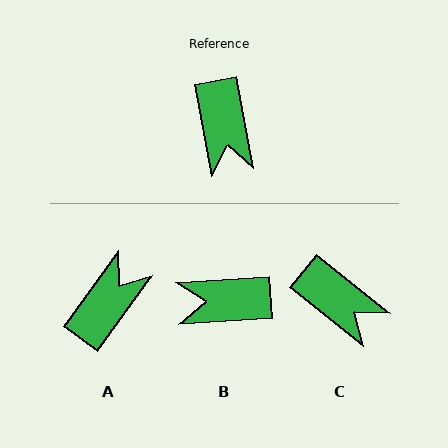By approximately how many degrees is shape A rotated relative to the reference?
Approximately 133 degrees counter-clockwise.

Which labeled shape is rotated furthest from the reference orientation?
A, about 133 degrees away.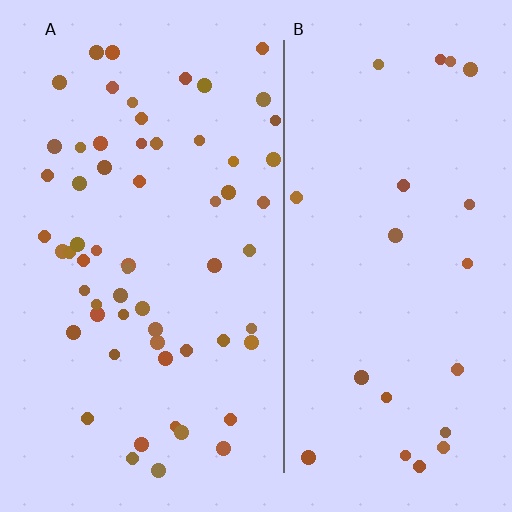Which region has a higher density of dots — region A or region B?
A (the left).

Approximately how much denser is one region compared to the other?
Approximately 2.7× — region A over region B.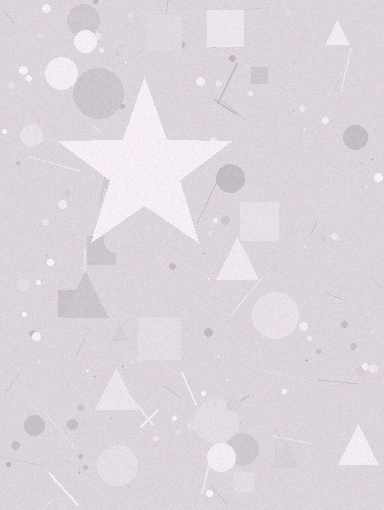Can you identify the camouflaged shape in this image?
The camouflaged shape is a star.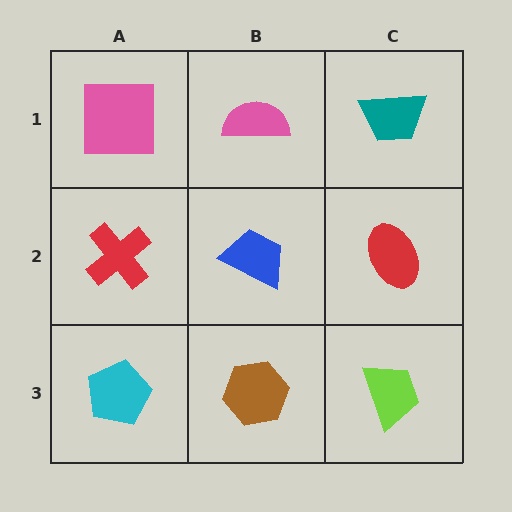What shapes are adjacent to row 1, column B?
A blue trapezoid (row 2, column B), a pink square (row 1, column A), a teal trapezoid (row 1, column C).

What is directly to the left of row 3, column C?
A brown hexagon.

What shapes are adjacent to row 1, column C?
A red ellipse (row 2, column C), a pink semicircle (row 1, column B).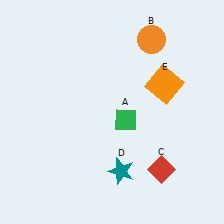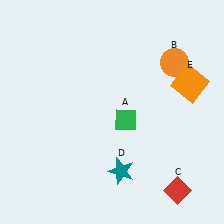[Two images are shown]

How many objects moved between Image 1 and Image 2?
3 objects moved between the two images.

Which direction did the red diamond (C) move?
The red diamond (C) moved down.